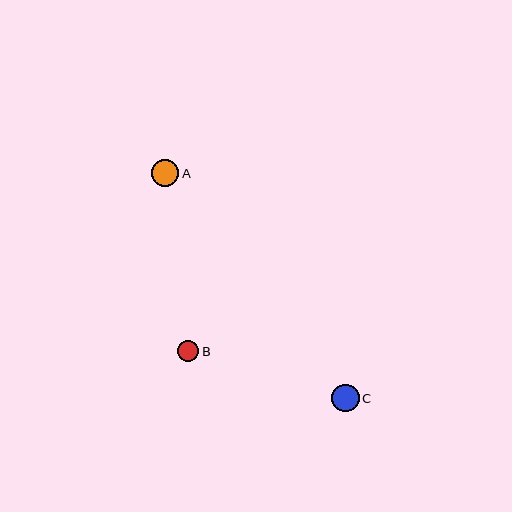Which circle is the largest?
Circle C is the largest with a size of approximately 27 pixels.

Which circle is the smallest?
Circle B is the smallest with a size of approximately 21 pixels.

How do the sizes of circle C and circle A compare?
Circle C and circle A are approximately the same size.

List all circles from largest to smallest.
From largest to smallest: C, A, B.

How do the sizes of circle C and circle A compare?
Circle C and circle A are approximately the same size.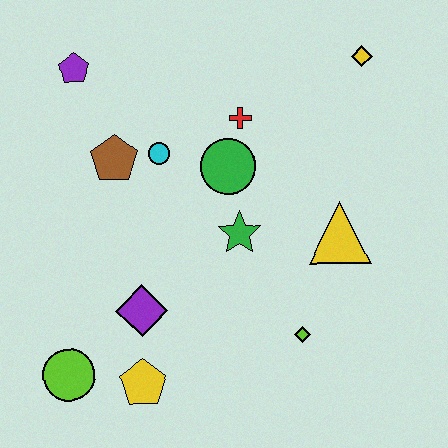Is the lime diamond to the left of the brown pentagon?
No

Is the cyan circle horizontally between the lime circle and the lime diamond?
Yes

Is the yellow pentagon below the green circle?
Yes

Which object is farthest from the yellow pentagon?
The yellow diamond is farthest from the yellow pentagon.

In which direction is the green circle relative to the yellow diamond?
The green circle is to the left of the yellow diamond.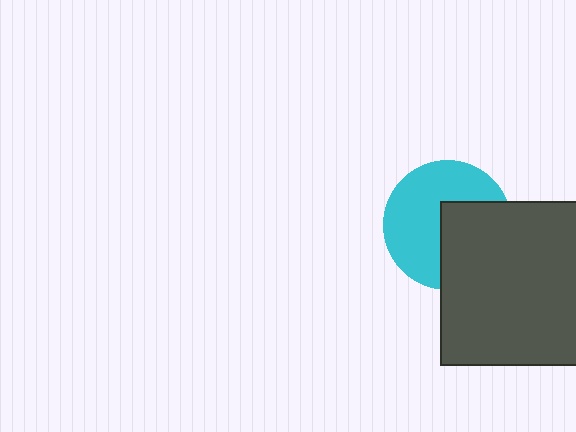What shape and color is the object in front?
The object in front is a dark gray square.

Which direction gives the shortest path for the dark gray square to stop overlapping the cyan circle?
Moving right gives the shortest separation.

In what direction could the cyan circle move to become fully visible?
The cyan circle could move left. That would shift it out from behind the dark gray square entirely.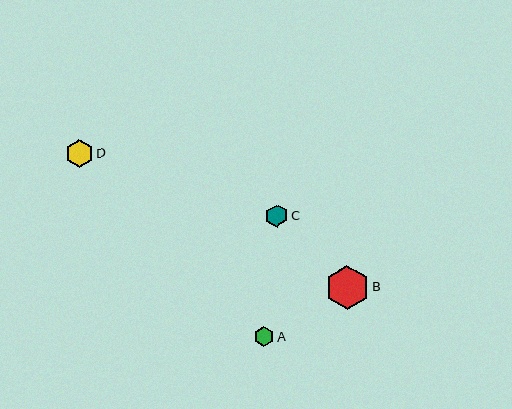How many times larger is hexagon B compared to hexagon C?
Hexagon B is approximately 2.0 times the size of hexagon C.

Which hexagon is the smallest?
Hexagon A is the smallest with a size of approximately 20 pixels.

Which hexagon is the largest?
Hexagon B is the largest with a size of approximately 43 pixels.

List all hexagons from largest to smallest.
From largest to smallest: B, D, C, A.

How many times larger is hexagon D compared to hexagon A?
Hexagon D is approximately 1.3 times the size of hexagon A.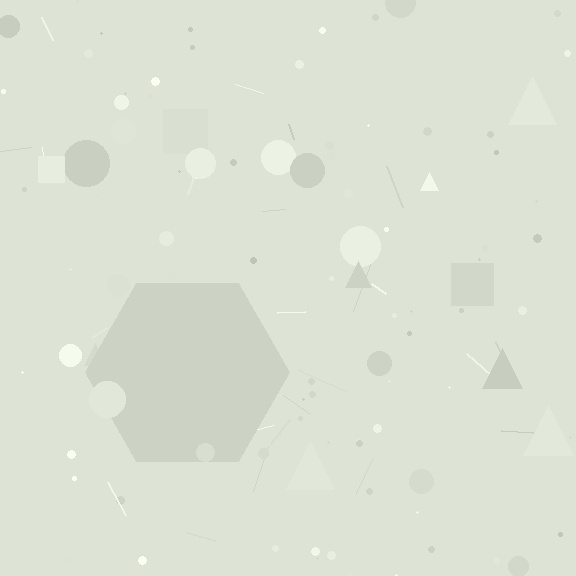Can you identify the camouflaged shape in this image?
The camouflaged shape is a hexagon.